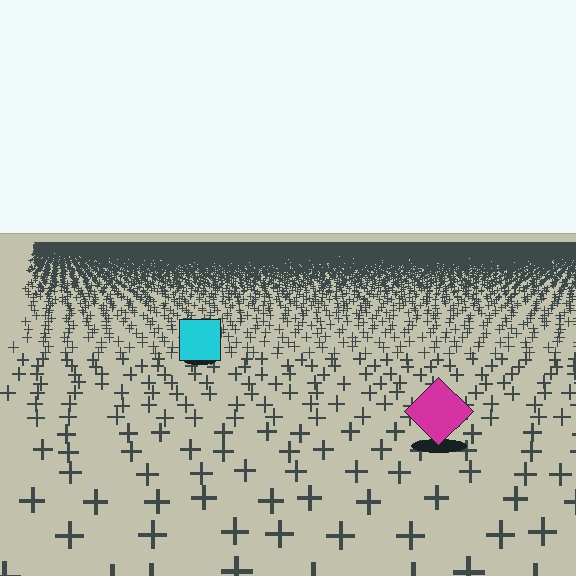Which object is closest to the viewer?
The magenta diamond is closest. The texture marks near it are larger and more spread out.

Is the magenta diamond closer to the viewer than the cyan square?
Yes. The magenta diamond is closer — you can tell from the texture gradient: the ground texture is coarser near it.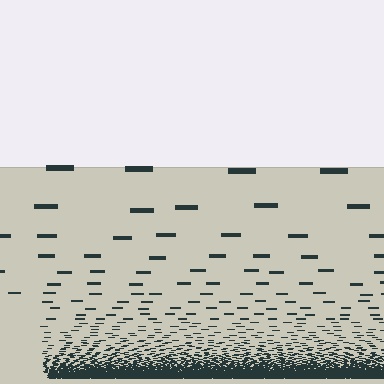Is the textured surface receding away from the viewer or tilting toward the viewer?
The surface appears to tilt toward the viewer. Texture elements get larger and sparser toward the top.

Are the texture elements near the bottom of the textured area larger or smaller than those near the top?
Smaller. The gradient is inverted — elements near the bottom are smaller and denser.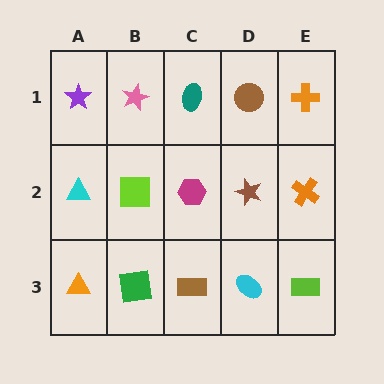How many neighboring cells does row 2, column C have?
4.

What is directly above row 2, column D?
A brown circle.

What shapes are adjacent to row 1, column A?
A cyan triangle (row 2, column A), a pink star (row 1, column B).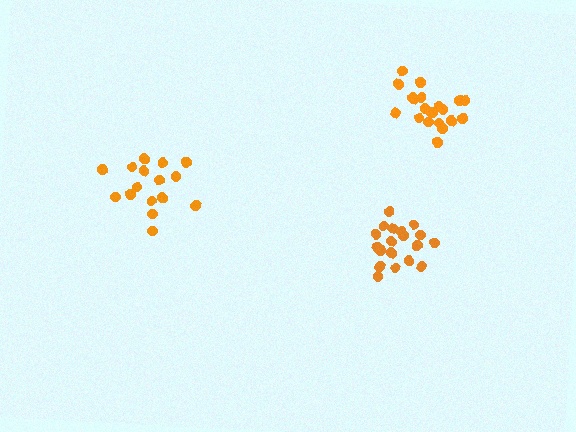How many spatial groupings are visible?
There are 3 spatial groupings.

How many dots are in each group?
Group 1: 19 dots, Group 2: 16 dots, Group 3: 20 dots (55 total).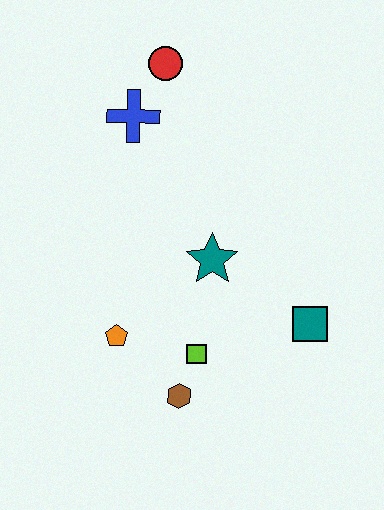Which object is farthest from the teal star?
The red circle is farthest from the teal star.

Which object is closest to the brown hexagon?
The lime square is closest to the brown hexagon.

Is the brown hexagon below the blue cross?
Yes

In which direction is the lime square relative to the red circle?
The lime square is below the red circle.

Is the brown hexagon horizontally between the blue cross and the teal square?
Yes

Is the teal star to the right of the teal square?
No